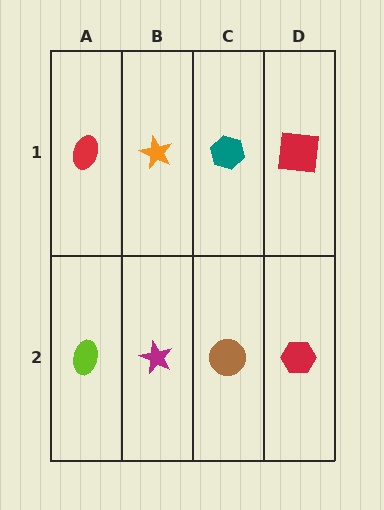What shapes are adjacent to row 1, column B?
A magenta star (row 2, column B), a red ellipse (row 1, column A), a teal hexagon (row 1, column C).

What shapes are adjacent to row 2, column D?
A red square (row 1, column D), a brown circle (row 2, column C).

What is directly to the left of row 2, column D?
A brown circle.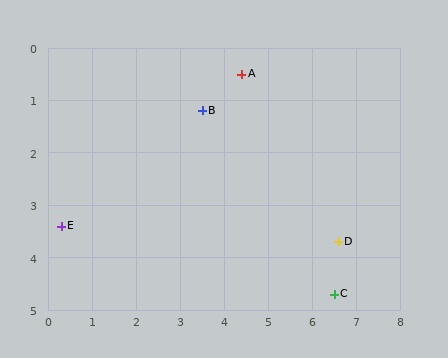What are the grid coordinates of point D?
Point D is at approximately (6.6, 3.7).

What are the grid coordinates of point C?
Point C is at approximately (6.5, 4.7).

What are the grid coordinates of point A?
Point A is at approximately (4.4, 0.5).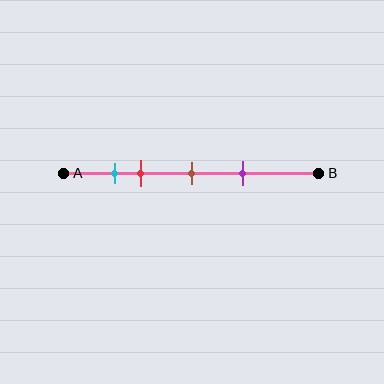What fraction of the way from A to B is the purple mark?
The purple mark is approximately 70% (0.7) of the way from A to B.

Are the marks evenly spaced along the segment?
No, the marks are not evenly spaced.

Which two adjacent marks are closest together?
The cyan and red marks are the closest adjacent pair.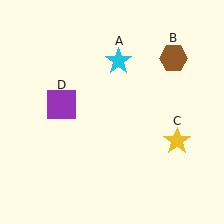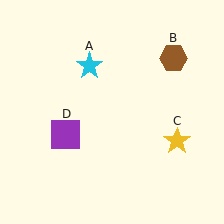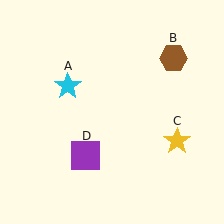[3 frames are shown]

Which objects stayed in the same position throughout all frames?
Brown hexagon (object B) and yellow star (object C) remained stationary.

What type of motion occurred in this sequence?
The cyan star (object A), purple square (object D) rotated counterclockwise around the center of the scene.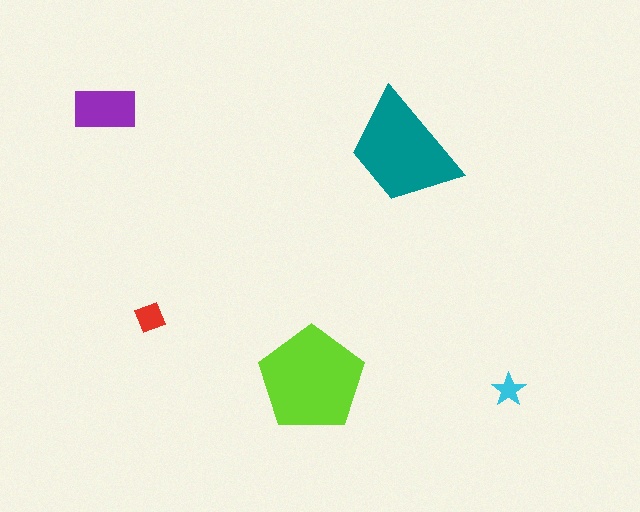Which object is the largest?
The lime pentagon.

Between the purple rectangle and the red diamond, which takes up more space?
The purple rectangle.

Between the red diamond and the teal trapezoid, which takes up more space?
The teal trapezoid.